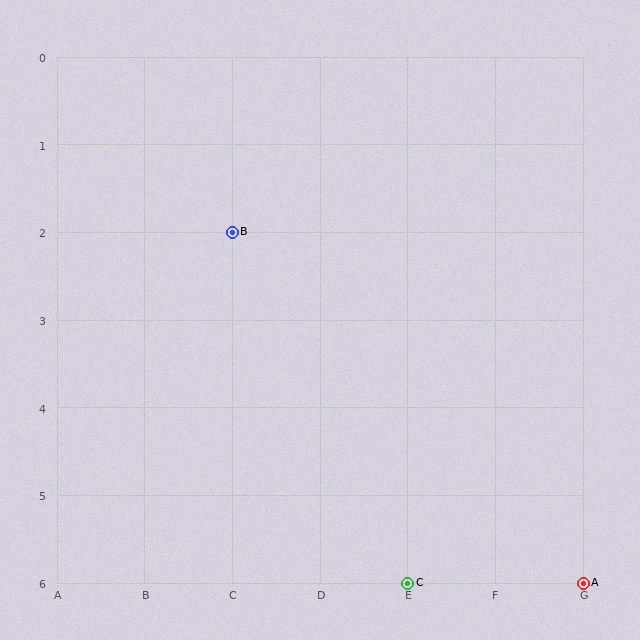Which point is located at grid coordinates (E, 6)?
Point C is at (E, 6).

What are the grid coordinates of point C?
Point C is at grid coordinates (E, 6).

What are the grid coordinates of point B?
Point B is at grid coordinates (C, 2).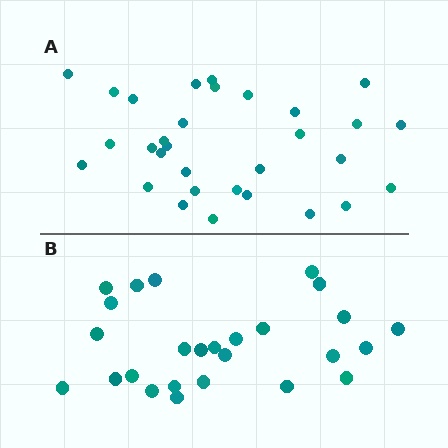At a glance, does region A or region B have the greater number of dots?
Region A (the top region) has more dots.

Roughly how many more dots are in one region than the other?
Region A has about 5 more dots than region B.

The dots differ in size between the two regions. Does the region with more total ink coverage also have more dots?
No. Region B has more total ink coverage because its dots are larger, but region A actually contains more individual dots. Total area can be misleading — the number of items is what matters here.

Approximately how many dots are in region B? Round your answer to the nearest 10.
About 30 dots. (The exact count is 26, which rounds to 30.)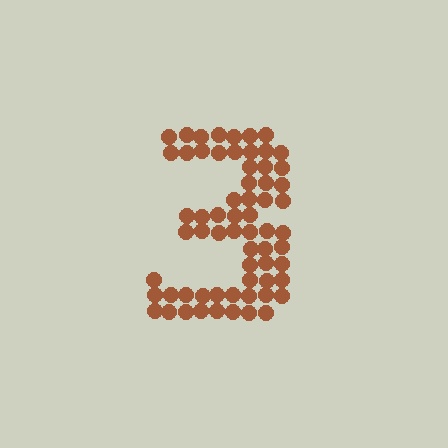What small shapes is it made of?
It is made of small circles.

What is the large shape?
The large shape is the digit 3.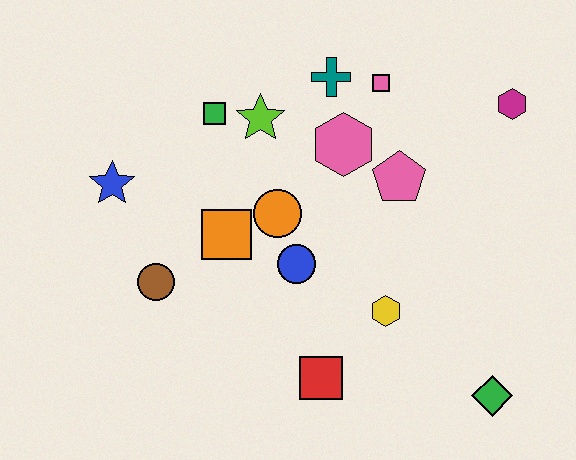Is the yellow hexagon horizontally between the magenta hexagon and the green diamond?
No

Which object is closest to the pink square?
The teal cross is closest to the pink square.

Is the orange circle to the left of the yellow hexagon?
Yes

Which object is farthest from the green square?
The green diamond is farthest from the green square.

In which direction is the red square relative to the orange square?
The red square is below the orange square.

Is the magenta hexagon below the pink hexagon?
No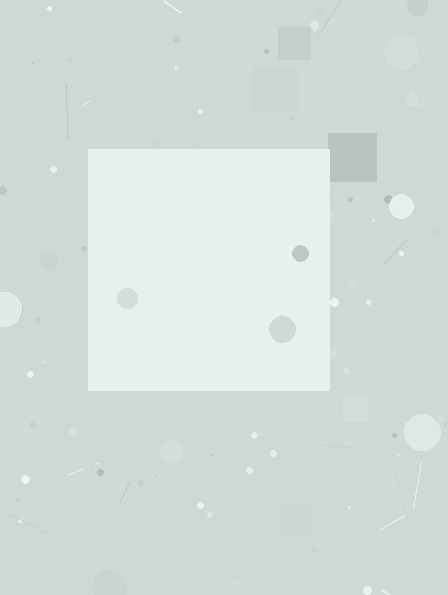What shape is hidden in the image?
A square is hidden in the image.